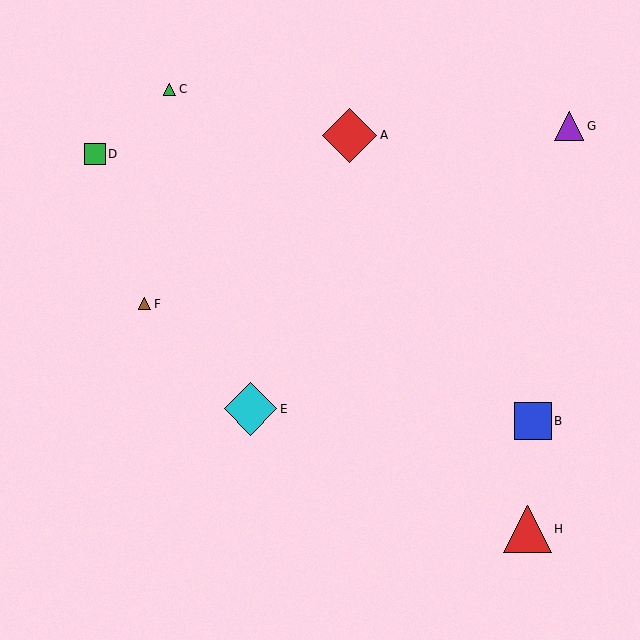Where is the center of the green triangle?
The center of the green triangle is at (170, 89).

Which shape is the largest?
The red diamond (labeled A) is the largest.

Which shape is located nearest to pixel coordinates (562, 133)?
The purple triangle (labeled G) at (569, 126) is nearest to that location.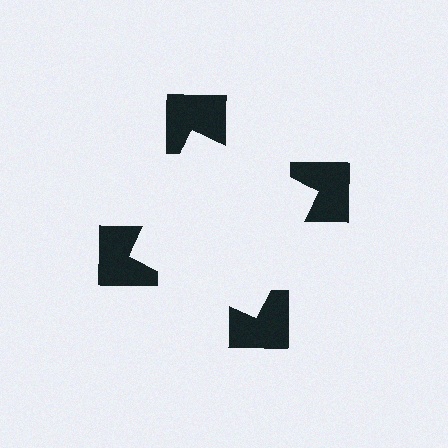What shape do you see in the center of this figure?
An illusory square — its edges are inferred from the aligned wedge cuts in the notched squares, not physically drawn.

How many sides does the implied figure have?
4 sides.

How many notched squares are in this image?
There are 4 — one at each vertex of the illusory square.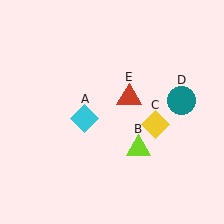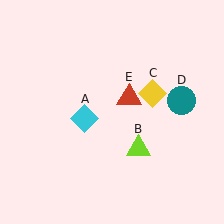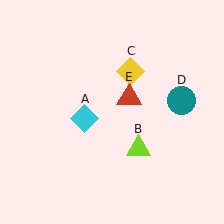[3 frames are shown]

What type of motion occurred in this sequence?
The yellow diamond (object C) rotated counterclockwise around the center of the scene.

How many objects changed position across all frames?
1 object changed position: yellow diamond (object C).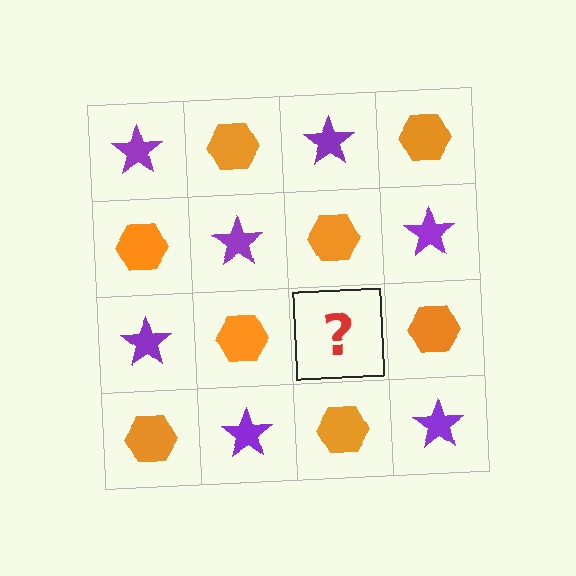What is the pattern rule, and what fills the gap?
The rule is that it alternates purple star and orange hexagon in a checkerboard pattern. The gap should be filled with a purple star.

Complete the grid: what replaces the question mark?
The question mark should be replaced with a purple star.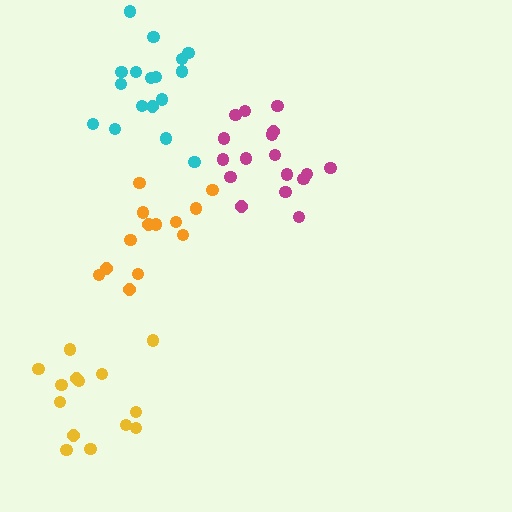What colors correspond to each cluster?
The clusters are colored: orange, yellow, magenta, cyan.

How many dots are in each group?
Group 1: 13 dots, Group 2: 14 dots, Group 3: 17 dots, Group 4: 17 dots (61 total).